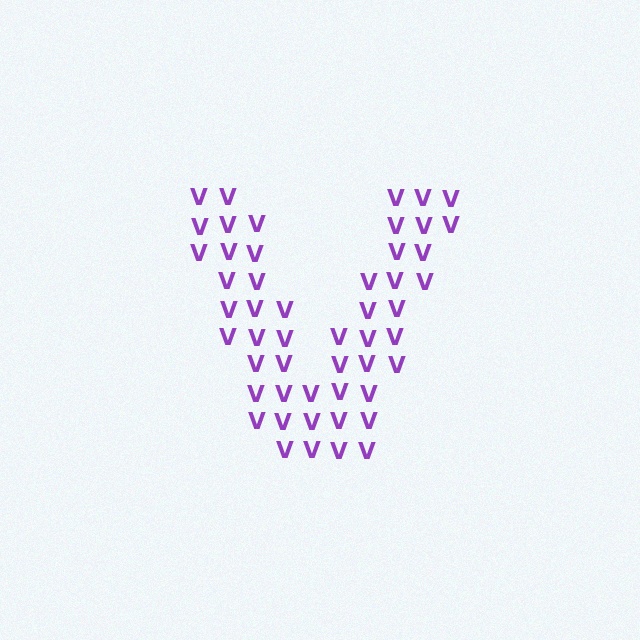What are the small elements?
The small elements are letter V's.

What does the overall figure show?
The overall figure shows the letter V.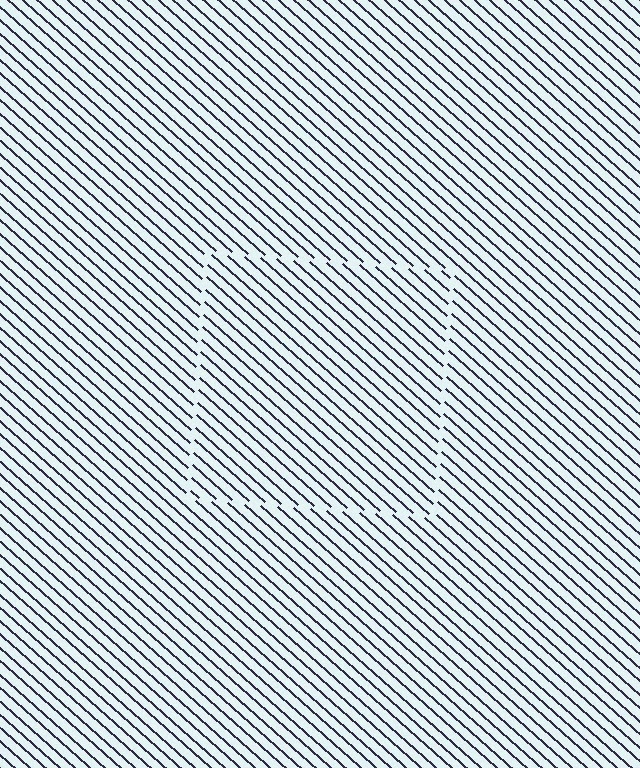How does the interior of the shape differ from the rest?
The interior of the shape contains the same grating, shifted by half a period — the contour is defined by the phase discontinuity where line-ends from the inner and outer gratings abut.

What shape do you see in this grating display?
An illusory square. The interior of the shape contains the same grating, shifted by half a period — the contour is defined by the phase discontinuity where line-ends from the inner and outer gratings abut.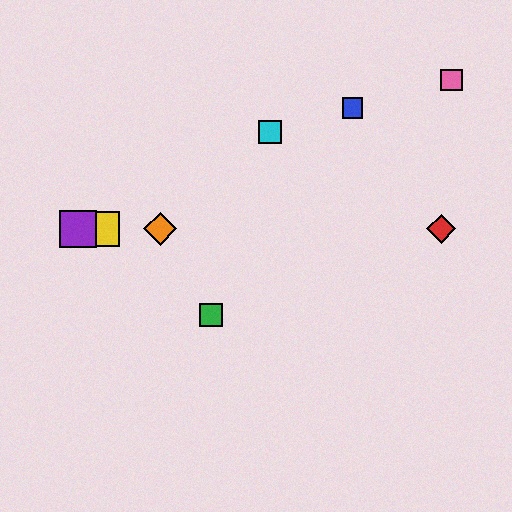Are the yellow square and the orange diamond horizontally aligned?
Yes, both are at y≈229.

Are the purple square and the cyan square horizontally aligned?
No, the purple square is at y≈229 and the cyan square is at y≈132.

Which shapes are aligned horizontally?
The red diamond, the yellow square, the purple square, the orange diamond are aligned horizontally.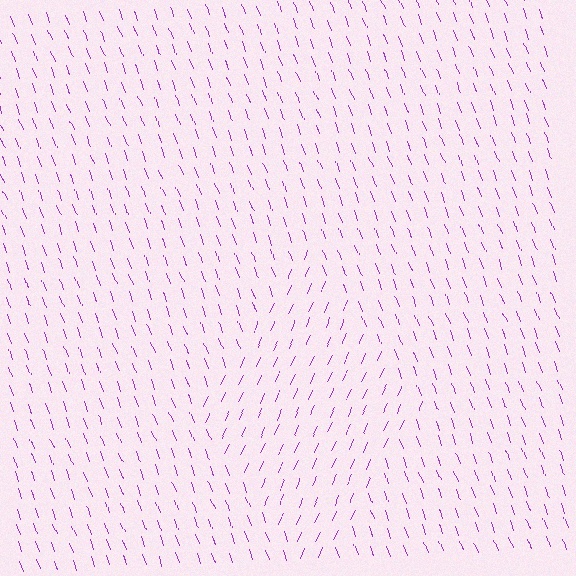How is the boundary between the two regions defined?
The boundary is defined purely by a change in line orientation (approximately 45 degrees difference). All lines are the same color and thickness.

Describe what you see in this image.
The image is filled with small purple line segments. A diamond region in the image has lines oriented differently from the surrounding lines, creating a visible texture boundary.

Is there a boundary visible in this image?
Yes, there is a texture boundary formed by a change in line orientation.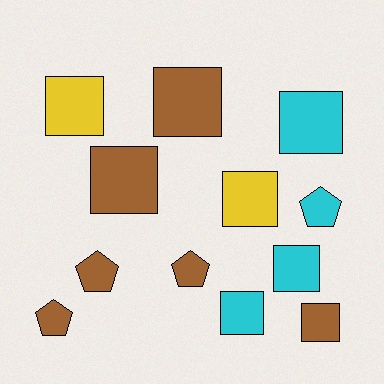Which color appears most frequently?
Brown, with 6 objects.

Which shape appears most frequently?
Square, with 8 objects.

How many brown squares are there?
There are 3 brown squares.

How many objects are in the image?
There are 12 objects.